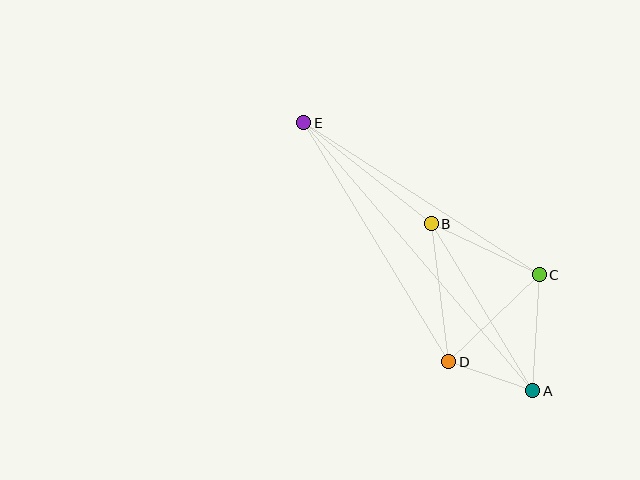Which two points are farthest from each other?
Points A and E are farthest from each other.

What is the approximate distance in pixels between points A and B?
The distance between A and B is approximately 195 pixels.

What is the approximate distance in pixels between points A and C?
The distance between A and C is approximately 116 pixels.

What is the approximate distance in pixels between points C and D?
The distance between C and D is approximately 125 pixels.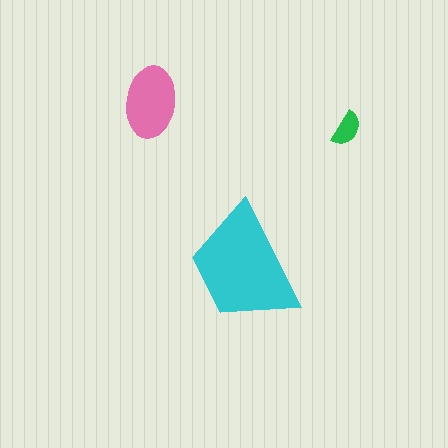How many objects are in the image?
There are 3 objects in the image.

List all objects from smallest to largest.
The green semicircle, the pink ellipse, the cyan trapezoid.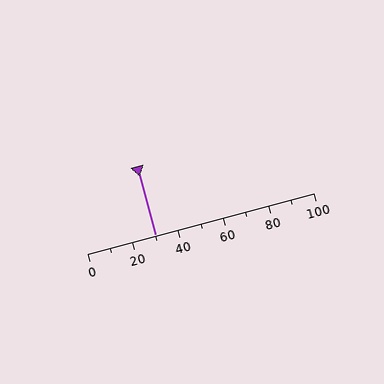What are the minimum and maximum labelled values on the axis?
The axis runs from 0 to 100.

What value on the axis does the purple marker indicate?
The marker indicates approximately 30.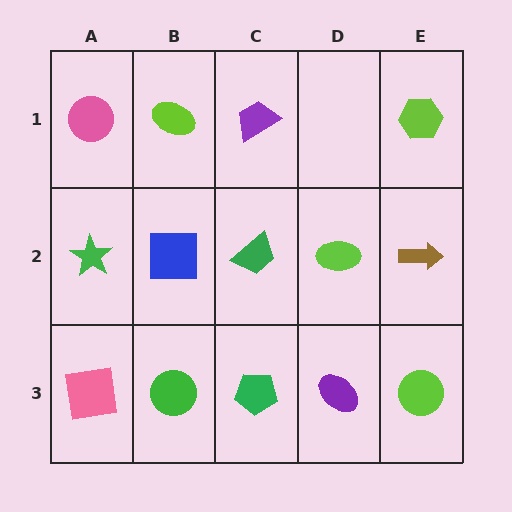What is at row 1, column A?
A pink circle.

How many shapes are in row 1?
4 shapes.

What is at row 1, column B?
A lime ellipse.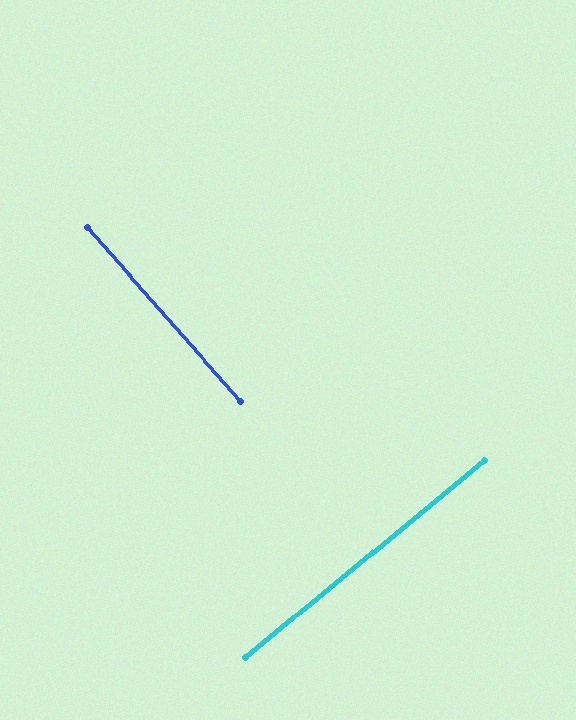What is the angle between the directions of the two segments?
Approximately 88 degrees.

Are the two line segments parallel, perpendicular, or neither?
Perpendicular — they meet at approximately 88°.